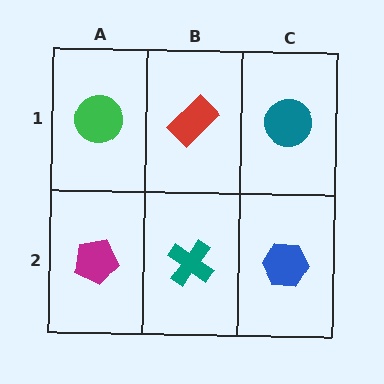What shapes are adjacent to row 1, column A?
A magenta pentagon (row 2, column A), a red rectangle (row 1, column B).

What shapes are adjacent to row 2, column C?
A teal circle (row 1, column C), a teal cross (row 2, column B).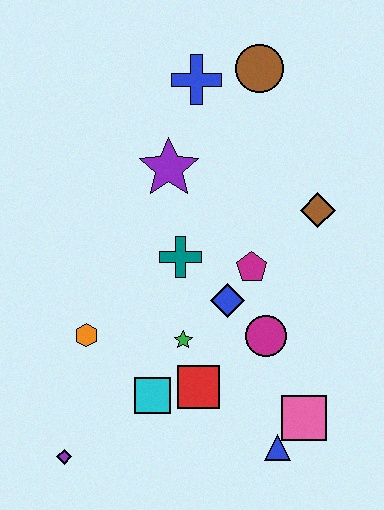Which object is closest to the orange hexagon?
The cyan square is closest to the orange hexagon.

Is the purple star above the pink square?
Yes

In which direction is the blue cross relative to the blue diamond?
The blue cross is above the blue diamond.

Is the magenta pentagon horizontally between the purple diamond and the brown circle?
Yes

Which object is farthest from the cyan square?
The brown circle is farthest from the cyan square.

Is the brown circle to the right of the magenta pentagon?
Yes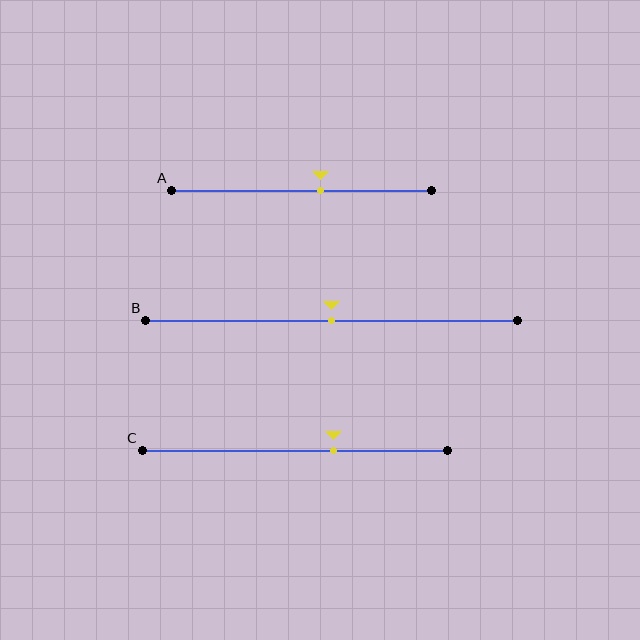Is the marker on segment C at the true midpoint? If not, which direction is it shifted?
No, the marker on segment C is shifted to the right by about 12% of the segment length.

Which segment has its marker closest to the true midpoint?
Segment B has its marker closest to the true midpoint.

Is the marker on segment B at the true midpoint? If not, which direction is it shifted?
Yes, the marker on segment B is at the true midpoint.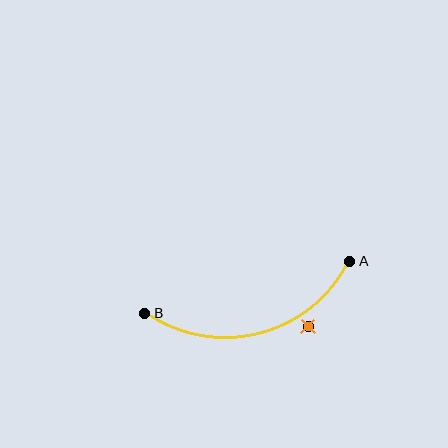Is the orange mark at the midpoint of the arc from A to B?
No — the orange mark does not lie on the arc at all. It sits slightly outside the curve.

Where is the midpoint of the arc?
The arc midpoint is the point on the curve farthest from the straight line joining A and B. It sits below that line.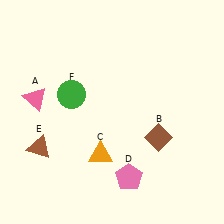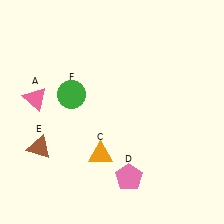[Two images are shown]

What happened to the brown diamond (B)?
The brown diamond (B) was removed in Image 2. It was in the bottom-right area of Image 1.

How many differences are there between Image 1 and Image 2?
There is 1 difference between the two images.